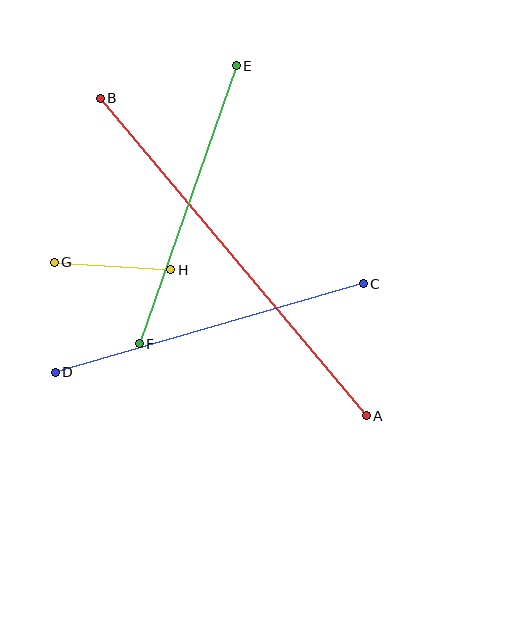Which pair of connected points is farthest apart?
Points A and B are farthest apart.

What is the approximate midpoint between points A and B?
The midpoint is at approximately (233, 257) pixels.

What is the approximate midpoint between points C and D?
The midpoint is at approximately (209, 328) pixels.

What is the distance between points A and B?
The distance is approximately 414 pixels.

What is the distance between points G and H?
The distance is approximately 117 pixels.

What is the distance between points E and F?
The distance is approximately 295 pixels.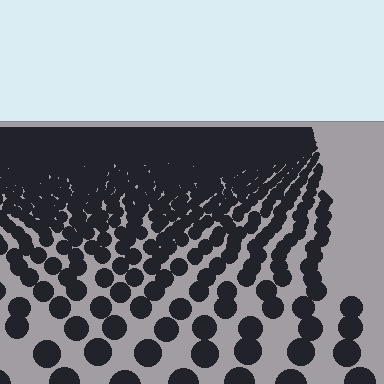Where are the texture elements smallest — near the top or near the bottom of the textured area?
Near the top.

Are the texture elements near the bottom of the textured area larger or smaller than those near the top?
Larger. Near the bottom, elements are closer to the viewer and appear at a bigger on-screen size.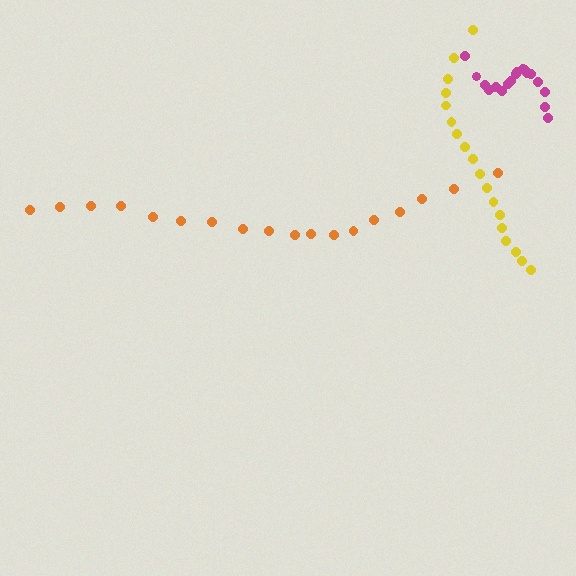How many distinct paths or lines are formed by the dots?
There are 3 distinct paths.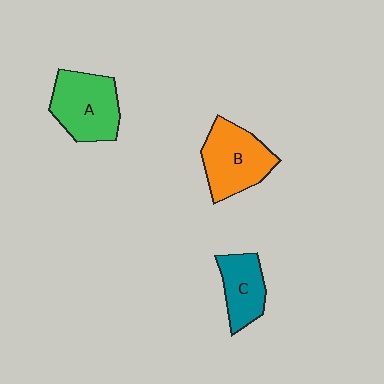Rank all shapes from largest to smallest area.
From largest to smallest: B (orange), A (green), C (teal).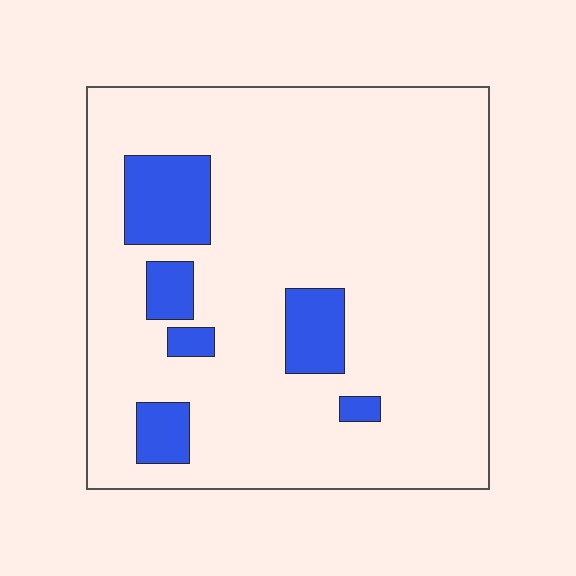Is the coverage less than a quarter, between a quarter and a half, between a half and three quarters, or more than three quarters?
Less than a quarter.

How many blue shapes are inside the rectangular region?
6.